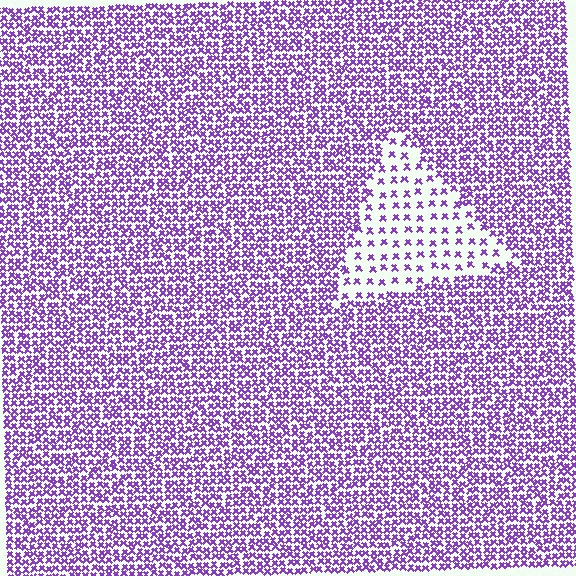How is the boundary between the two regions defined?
The boundary is defined by a change in element density (approximately 2.8x ratio). All elements are the same color, size, and shape.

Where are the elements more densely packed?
The elements are more densely packed outside the triangle boundary.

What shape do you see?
I see a triangle.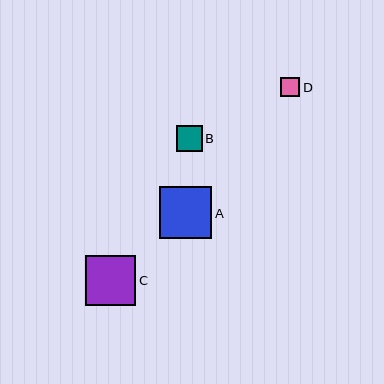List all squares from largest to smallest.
From largest to smallest: A, C, B, D.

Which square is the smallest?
Square D is the smallest with a size of approximately 20 pixels.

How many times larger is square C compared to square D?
Square C is approximately 2.6 times the size of square D.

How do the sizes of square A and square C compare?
Square A and square C are approximately the same size.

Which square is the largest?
Square A is the largest with a size of approximately 53 pixels.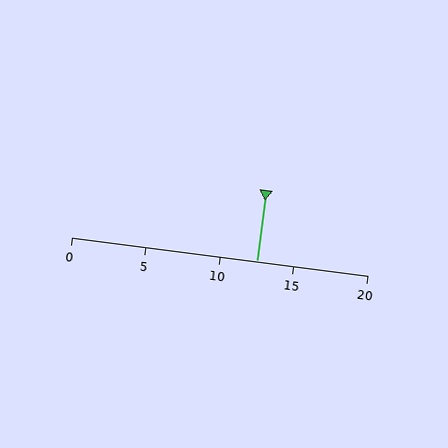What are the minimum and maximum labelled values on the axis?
The axis runs from 0 to 20.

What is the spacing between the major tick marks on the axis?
The major ticks are spaced 5 apart.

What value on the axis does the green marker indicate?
The marker indicates approximately 12.5.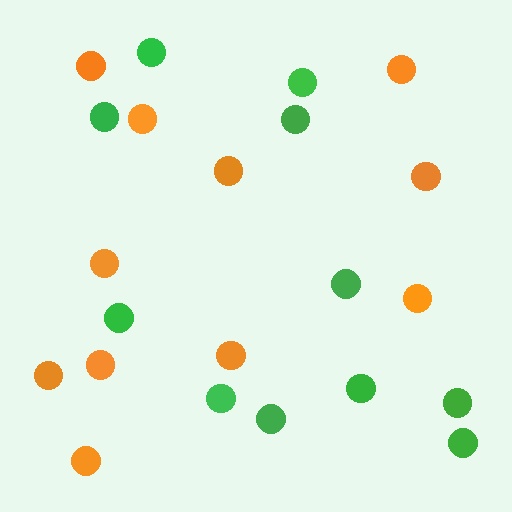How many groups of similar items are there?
There are 2 groups: one group of green circles (11) and one group of orange circles (11).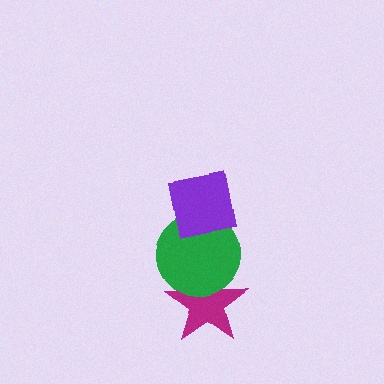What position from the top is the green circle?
The green circle is 2nd from the top.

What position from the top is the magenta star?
The magenta star is 3rd from the top.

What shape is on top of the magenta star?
The green circle is on top of the magenta star.